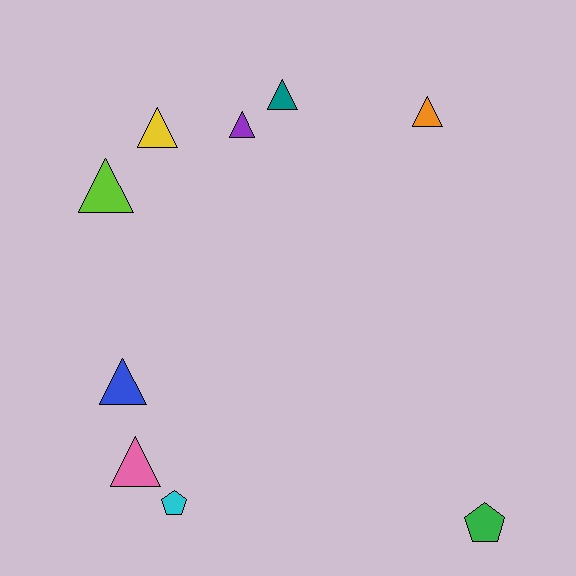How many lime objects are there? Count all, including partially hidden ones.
There is 1 lime object.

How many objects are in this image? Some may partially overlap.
There are 9 objects.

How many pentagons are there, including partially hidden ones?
There are 2 pentagons.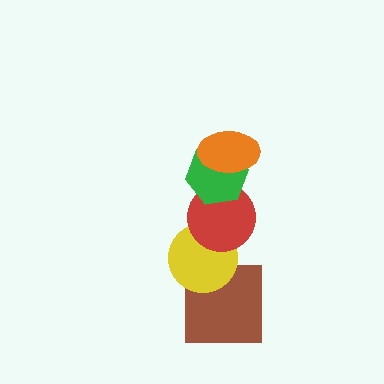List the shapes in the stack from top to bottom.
From top to bottom: the orange ellipse, the green hexagon, the red circle, the yellow circle, the brown square.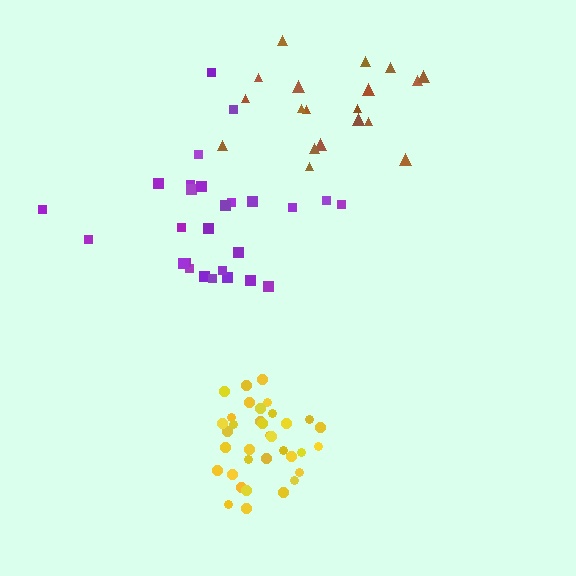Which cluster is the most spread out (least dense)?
Brown.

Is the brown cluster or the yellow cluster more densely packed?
Yellow.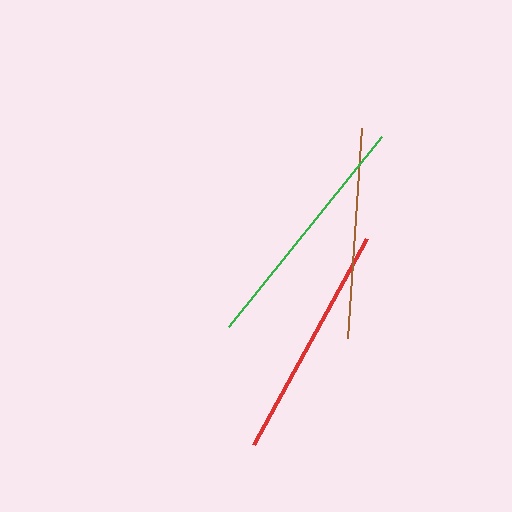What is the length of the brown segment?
The brown segment is approximately 210 pixels long.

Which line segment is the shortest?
The brown line is the shortest at approximately 210 pixels.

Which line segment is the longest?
The green line is the longest at approximately 245 pixels.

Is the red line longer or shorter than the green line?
The green line is longer than the red line.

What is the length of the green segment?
The green segment is approximately 245 pixels long.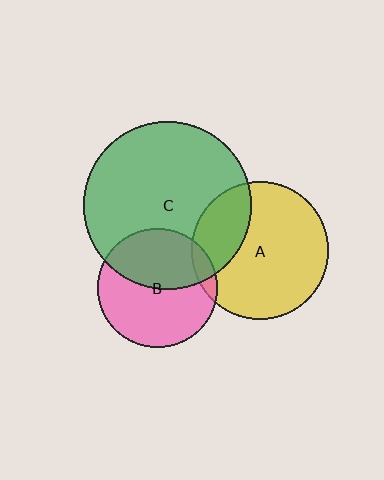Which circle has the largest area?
Circle C (green).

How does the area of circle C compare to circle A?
Approximately 1.5 times.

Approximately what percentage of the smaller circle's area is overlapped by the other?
Approximately 25%.